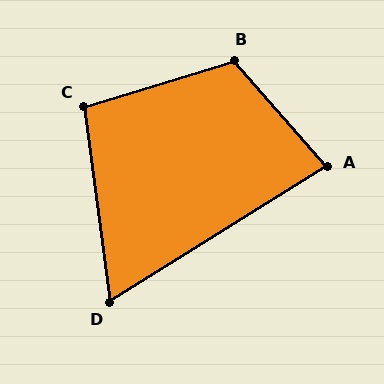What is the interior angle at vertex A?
Approximately 81 degrees (acute).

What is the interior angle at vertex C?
Approximately 99 degrees (obtuse).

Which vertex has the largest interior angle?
B, at approximately 114 degrees.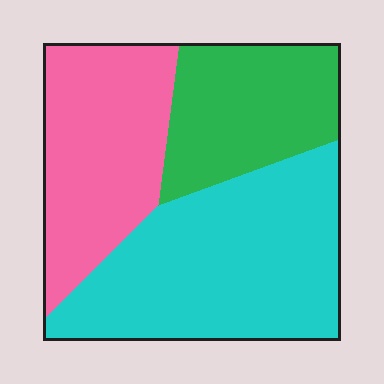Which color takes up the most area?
Cyan, at roughly 45%.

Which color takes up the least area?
Green, at roughly 25%.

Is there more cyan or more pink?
Cyan.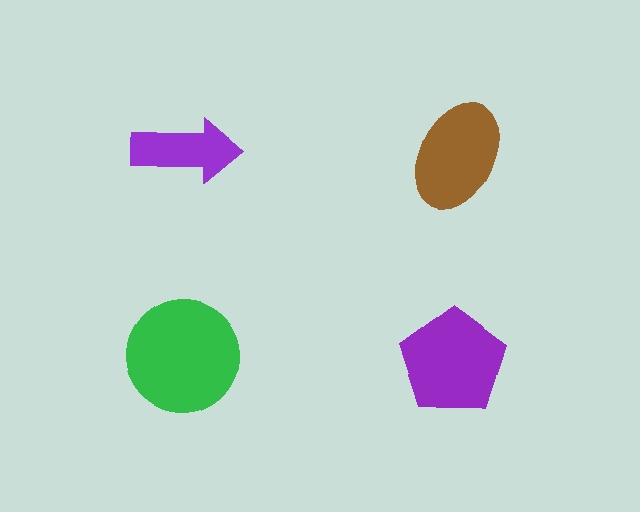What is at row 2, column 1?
A green circle.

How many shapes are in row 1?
2 shapes.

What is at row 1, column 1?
A purple arrow.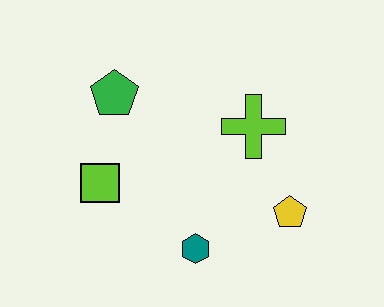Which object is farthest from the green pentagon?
The yellow pentagon is farthest from the green pentagon.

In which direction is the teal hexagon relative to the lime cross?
The teal hexagon is below the lime cross.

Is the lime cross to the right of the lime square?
Yes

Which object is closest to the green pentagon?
The lime square is closest to the green pentagon.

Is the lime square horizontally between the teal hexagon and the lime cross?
No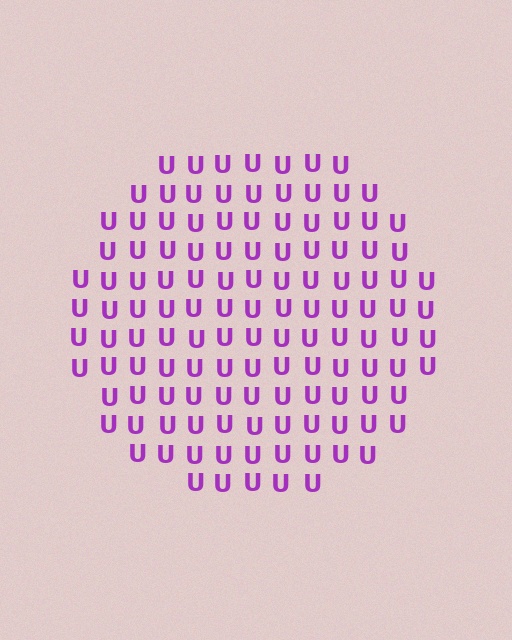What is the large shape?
The large shape is a circle.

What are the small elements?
The small elements are letter U's.